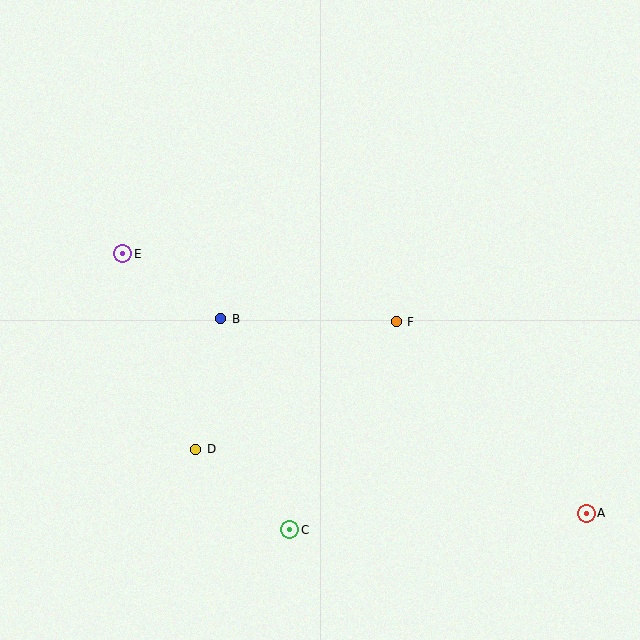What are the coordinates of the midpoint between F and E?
The midpoint between F and E is at (260, 288).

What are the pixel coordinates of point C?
Point C is at (290, 530).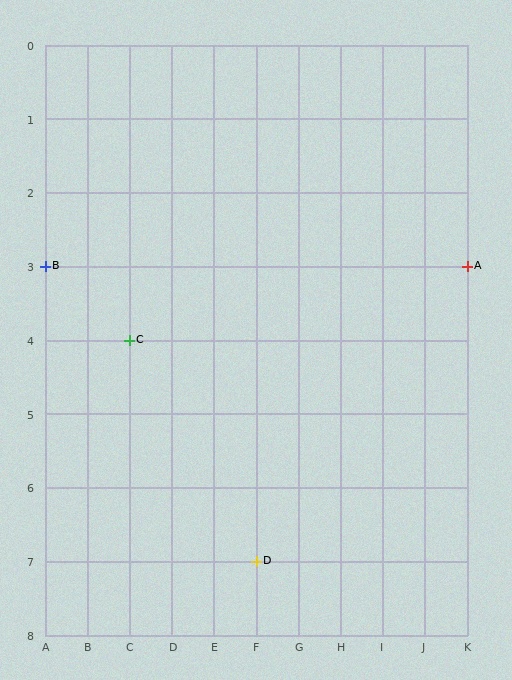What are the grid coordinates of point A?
Point A is at grid coordinates (K, 3).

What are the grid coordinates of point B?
Point B is at grid coordinates (A, 3).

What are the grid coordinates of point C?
Point C is at grid coordinates (C, 4).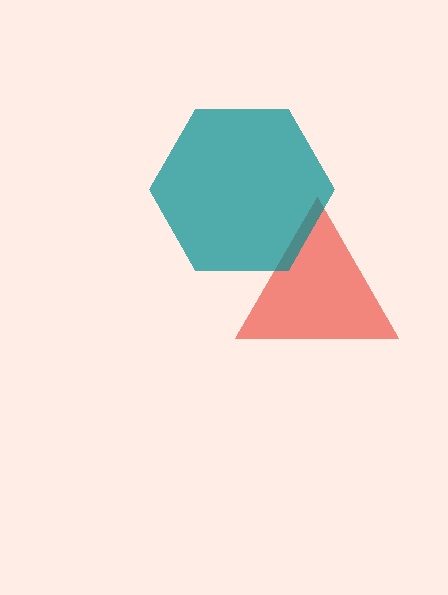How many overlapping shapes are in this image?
There are 2 overlapping shapes in the image.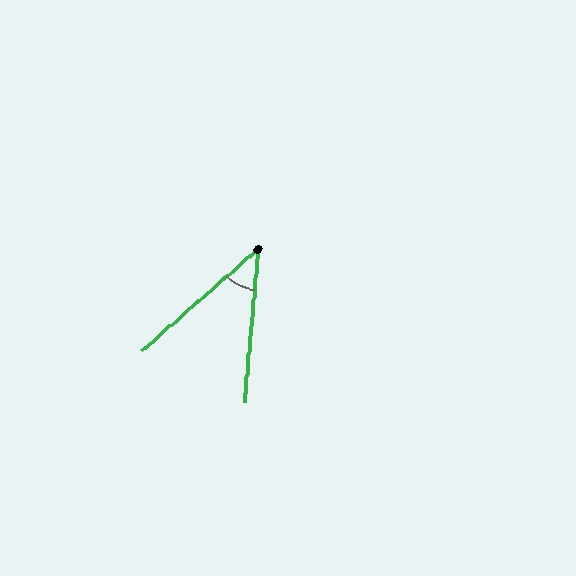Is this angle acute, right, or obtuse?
It is acute.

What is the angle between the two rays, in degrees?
Approximately 44 degrees.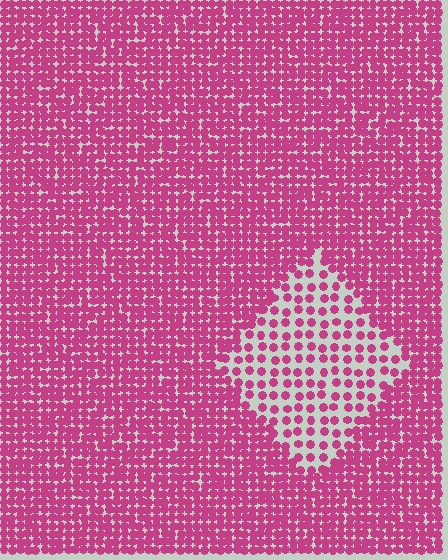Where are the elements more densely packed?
The elements are more densely packed outside the diamond boundary.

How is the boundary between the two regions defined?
The boundary is defined by a change in element density (approximately 2.3x ratio). All elements are the same color, size, and shape.